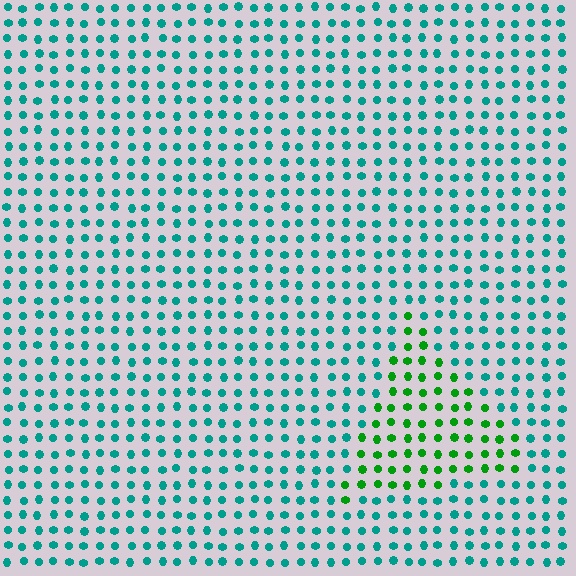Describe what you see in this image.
The image is filled with small teal elements in a uniform arrangement. A triangle-shaped region is visible where the elements are tinted to a slightly different hue, forming a subtle color boundary.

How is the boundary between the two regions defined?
The boundary is defined purely by a slight shift in hue (about 49 degrees). Spacing, size, and orientation are identical on both sides.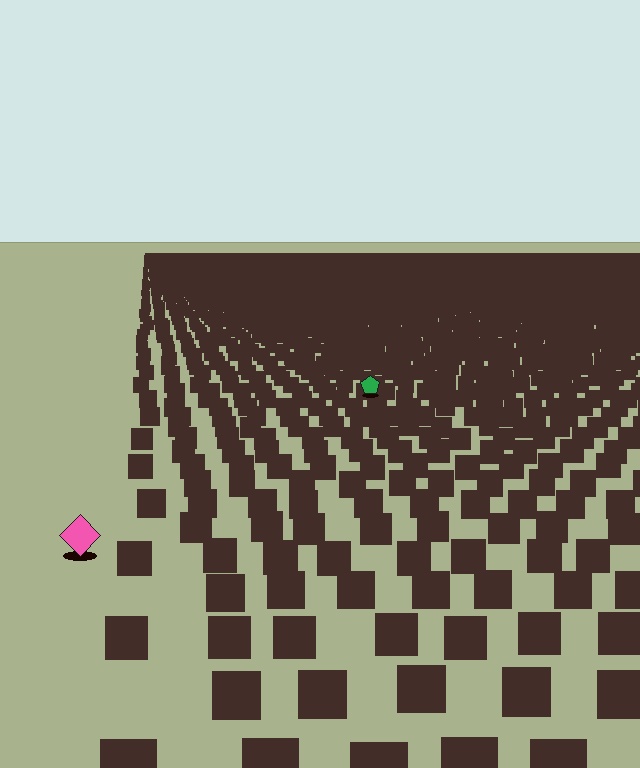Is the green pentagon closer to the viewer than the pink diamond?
No. The pink diamond is closer — you can tell from the texture gradient: the ground texture is coarser near it.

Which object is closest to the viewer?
The pink diamond is closest. The texture marks near it are larger and more spread out.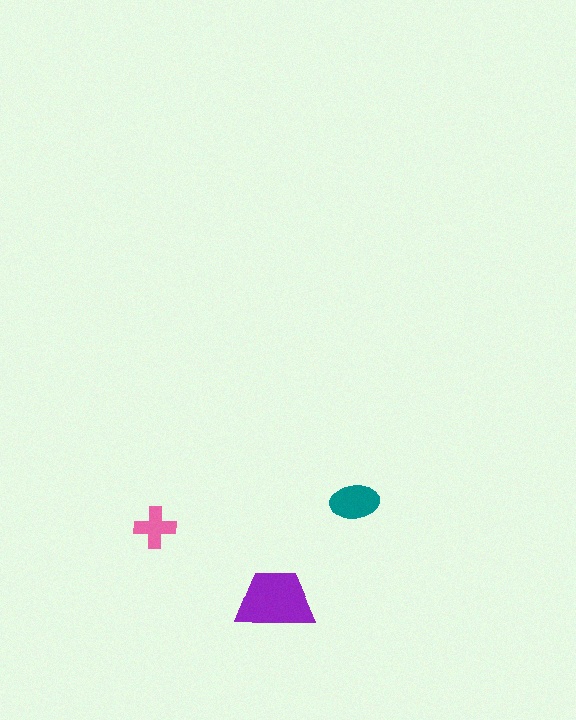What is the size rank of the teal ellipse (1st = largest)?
2nd.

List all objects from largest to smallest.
The purple trapezoid, the teal ellipse, the pink cross.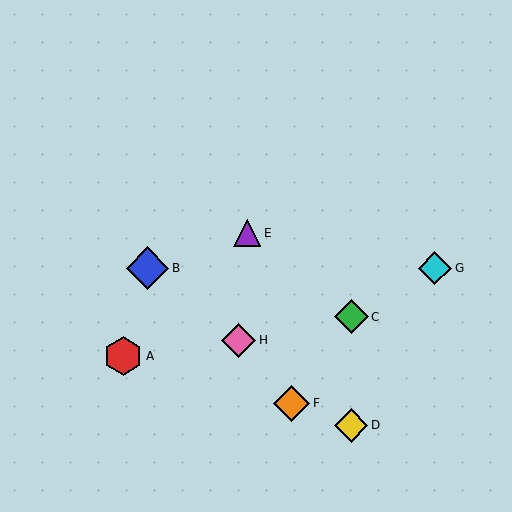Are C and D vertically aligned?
Yes, both are at x≈351.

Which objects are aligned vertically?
Objects C, D are aligned vertically.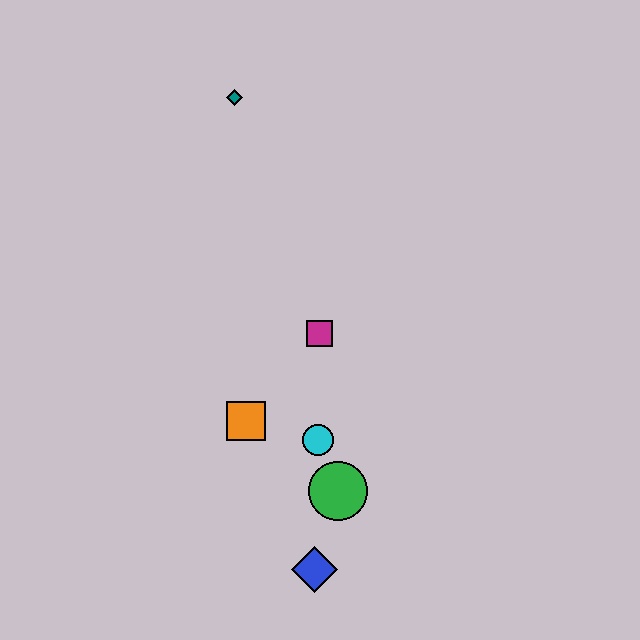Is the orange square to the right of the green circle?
No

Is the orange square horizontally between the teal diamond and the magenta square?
Yes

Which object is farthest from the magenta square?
The teal diamond is farthest from the magenta square.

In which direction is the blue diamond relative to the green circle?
The blue diamond is below the green circle.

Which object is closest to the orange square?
The cyan circle is closest to the orange square.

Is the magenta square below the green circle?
No